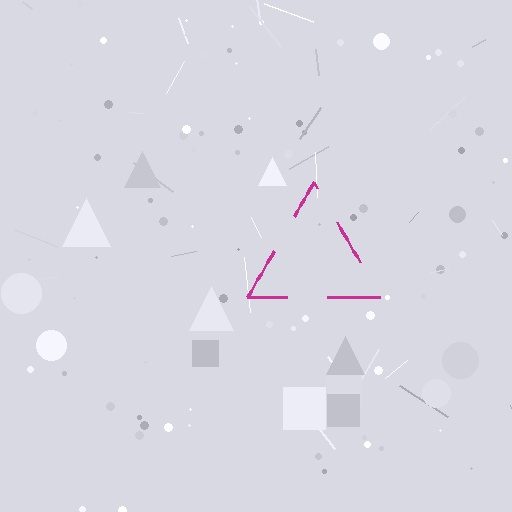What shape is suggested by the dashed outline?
The dashed outline suggests a triangle.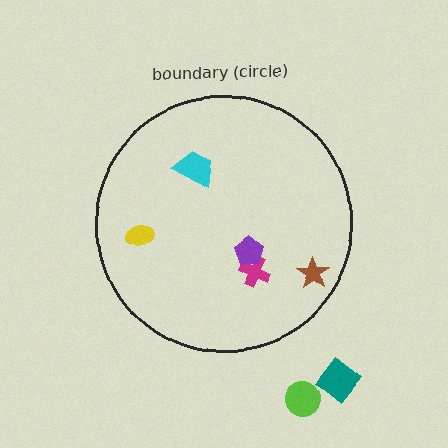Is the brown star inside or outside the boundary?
Inside.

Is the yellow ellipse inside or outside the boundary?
Inside.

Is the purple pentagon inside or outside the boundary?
Inside.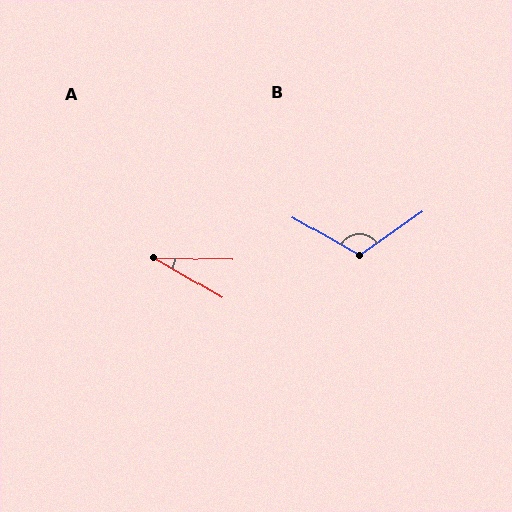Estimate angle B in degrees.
Approximately 115 degrees.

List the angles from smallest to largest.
A (29°), B (115°).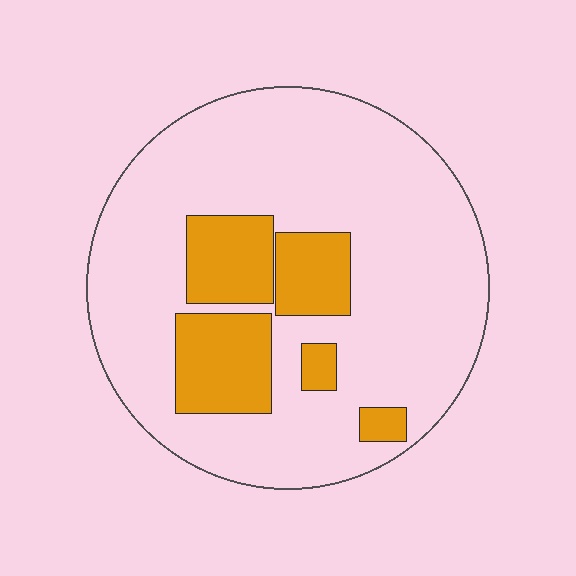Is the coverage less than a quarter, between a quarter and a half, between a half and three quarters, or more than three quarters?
Less than a quarter.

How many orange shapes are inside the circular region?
5.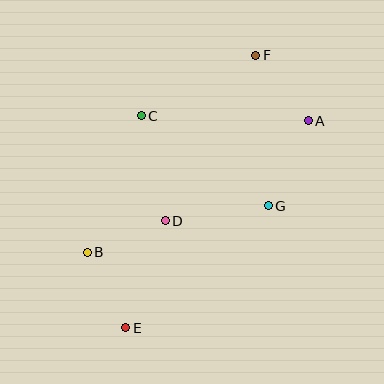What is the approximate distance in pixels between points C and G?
The distance between C and G is approximately 156 pixels.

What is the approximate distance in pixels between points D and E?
The distance between D and E is approximately 114 pixels.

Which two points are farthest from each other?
Points E and F are farthest from each other.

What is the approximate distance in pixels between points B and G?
The distance between B and G is approximately 187 pixels.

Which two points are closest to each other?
Points A and F are closest to each other.